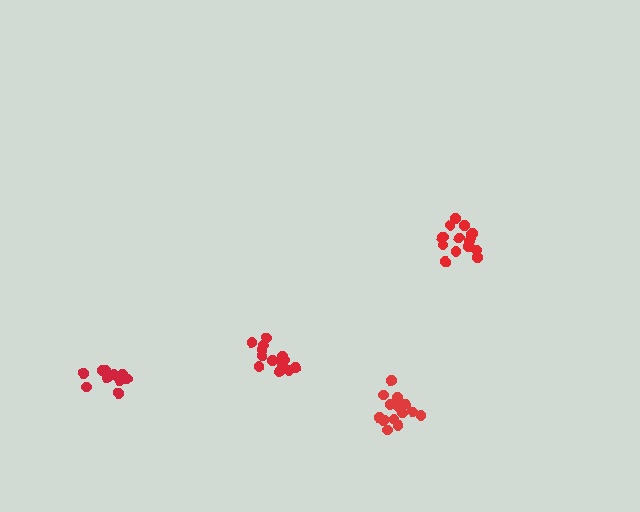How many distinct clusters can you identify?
There are 4 distinct clusters.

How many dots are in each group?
Group 1: 14 dots, Group 2: 12 dots, Group 3: 15 dots, Group 4: 15 dots (56 total).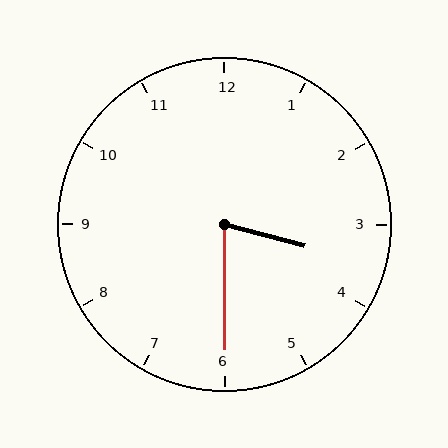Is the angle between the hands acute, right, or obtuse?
It is acute.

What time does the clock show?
3:30.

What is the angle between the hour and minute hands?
Approximately 75 degrees.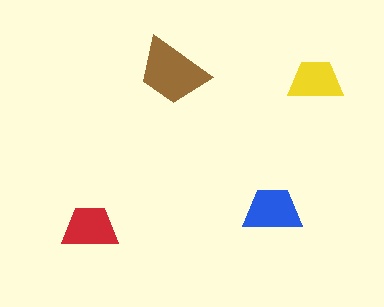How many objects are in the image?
There are 4 objects in the image.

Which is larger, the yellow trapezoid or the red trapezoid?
The red one.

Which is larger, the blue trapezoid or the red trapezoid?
The blue one.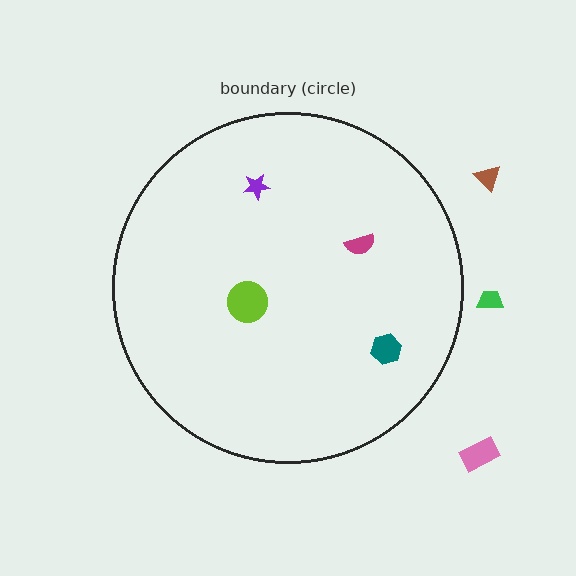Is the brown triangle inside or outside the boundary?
Outside.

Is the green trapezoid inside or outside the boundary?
Outside.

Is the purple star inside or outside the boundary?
Inside.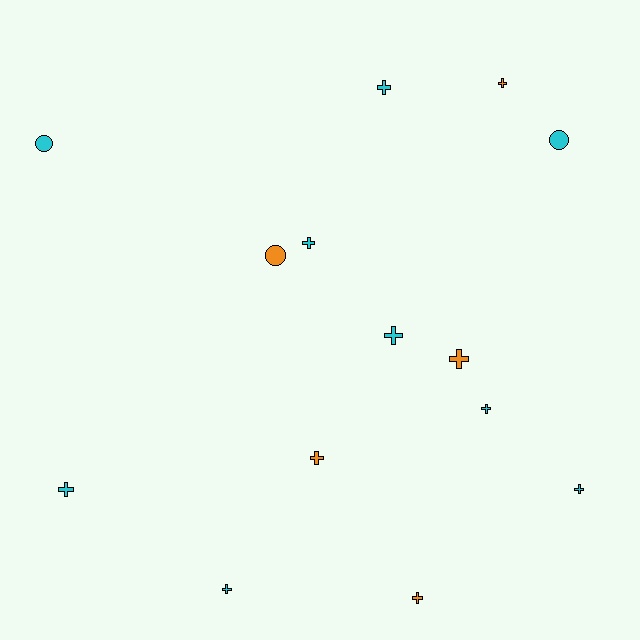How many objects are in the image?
There are 14 objects.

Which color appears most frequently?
Cyan, with 9 objects.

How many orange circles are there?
There is 1 orange circle.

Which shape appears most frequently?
Cross, with 11 objects.